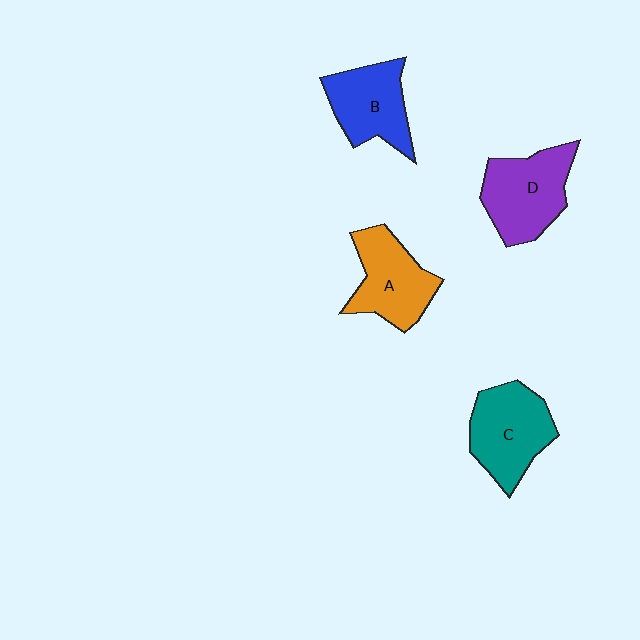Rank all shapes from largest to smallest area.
From largest to smallest: D (purple), C (teal), A (orange), B (blue).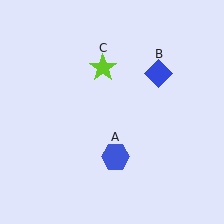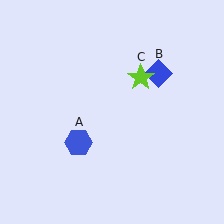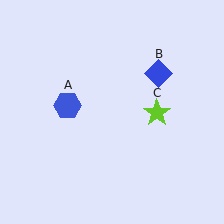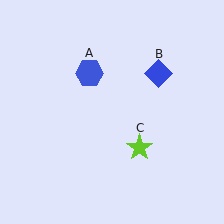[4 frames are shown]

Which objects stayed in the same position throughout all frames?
Blue diamond (object B) remained stationary.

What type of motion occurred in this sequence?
The blue hexagon (object A), lime star (object C) rotated clockwise around the center of the scene.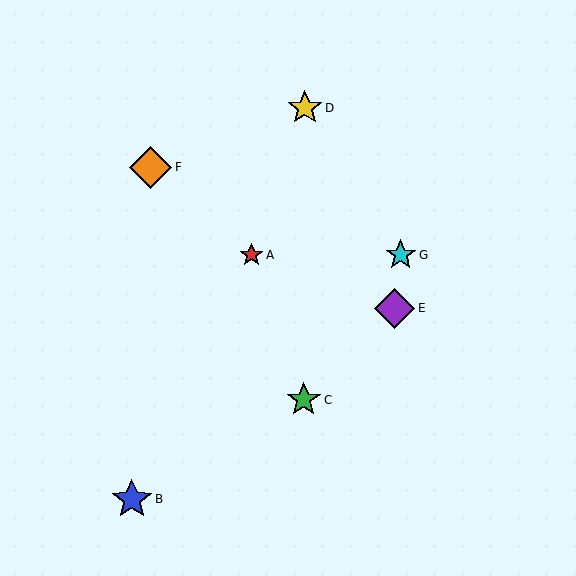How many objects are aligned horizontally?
2 objects (A, G) are aligned horizontally.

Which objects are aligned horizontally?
Objects A, G are aligned horizontally.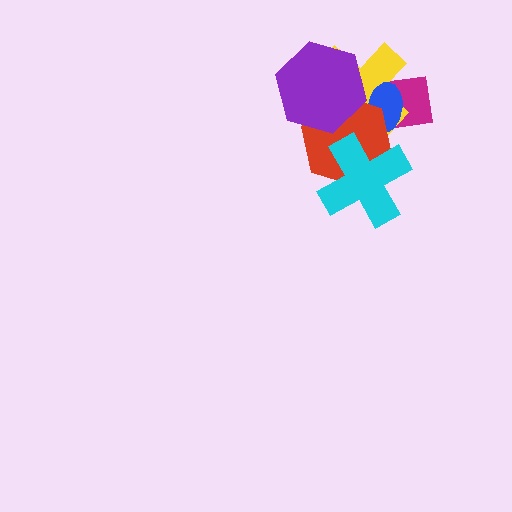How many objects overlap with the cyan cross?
1 object overlaps with the cyan cross.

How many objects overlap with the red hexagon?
5 objects overlap with the red hexagon.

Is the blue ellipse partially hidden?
Yes, it is partially covered by another shape.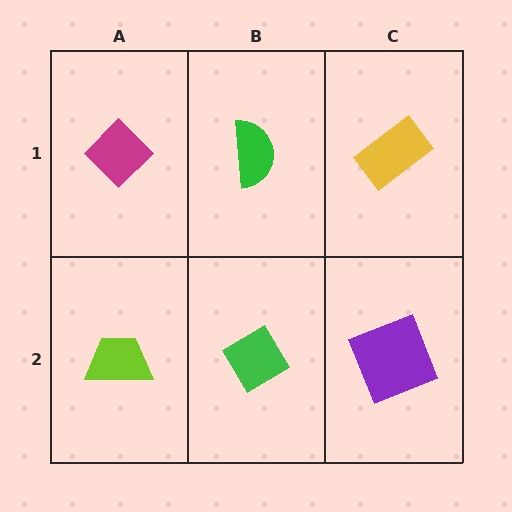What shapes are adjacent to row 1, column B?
A green diamond (row 2, column B), a magenta diamond (row 1, column A), a yellow rectangle (row 1, column C).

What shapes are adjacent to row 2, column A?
A magenta diamond (row 1, column A), a green diamond (row 2, column B).